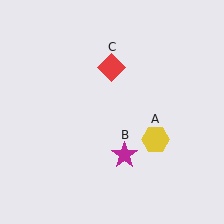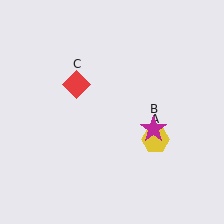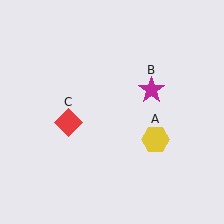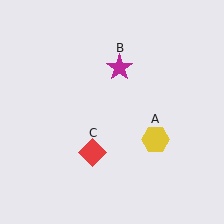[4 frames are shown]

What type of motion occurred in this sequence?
The magenta star (object B), red diamond (object C) rotated counterclockwise around the center of the scene.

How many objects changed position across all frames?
2 objects changed position: magenta star (object B), red diamond (object C).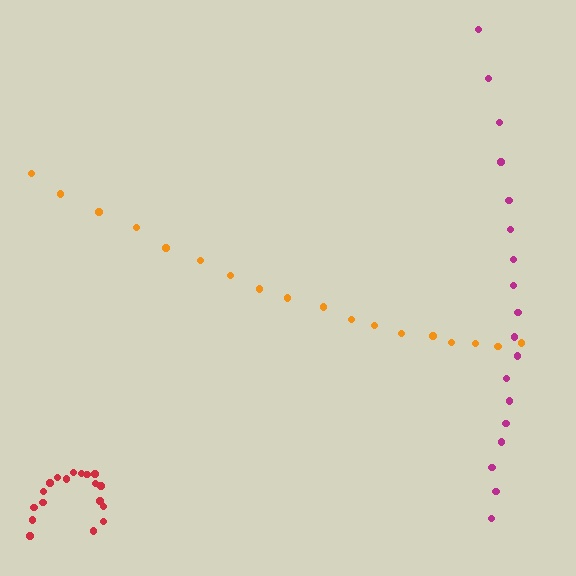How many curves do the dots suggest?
There are 3 distinct paths.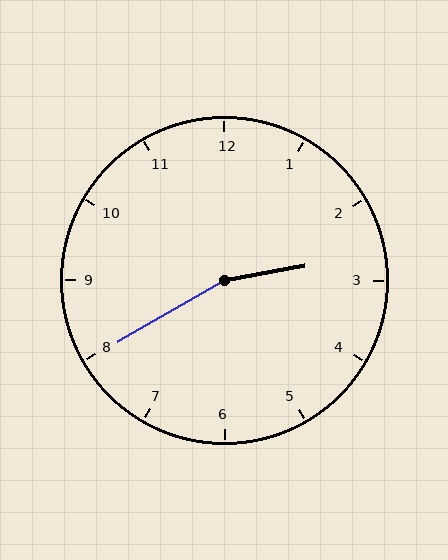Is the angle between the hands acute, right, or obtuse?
It is obtuse.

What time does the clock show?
2:40.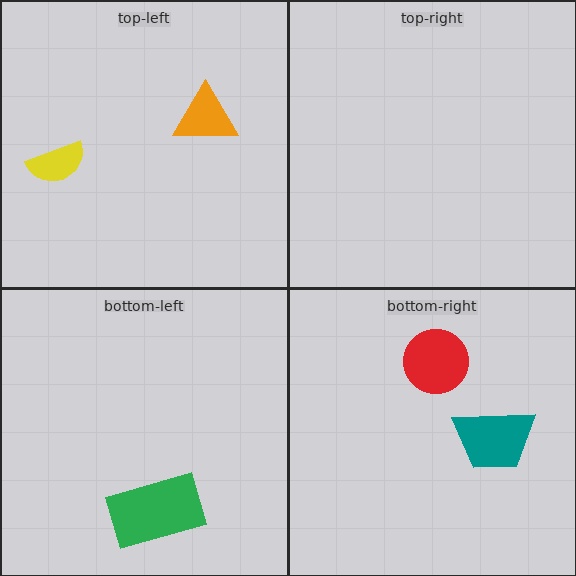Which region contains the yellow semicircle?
The top-left region.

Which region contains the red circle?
The bottom-right region.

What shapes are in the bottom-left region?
The green rectangle.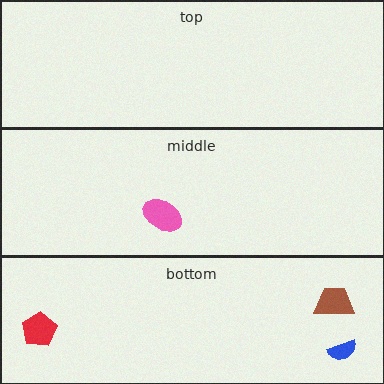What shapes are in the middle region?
The pink ellipse.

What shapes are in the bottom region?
The brown trapezoid, the blue semicircle, the red pentagon.